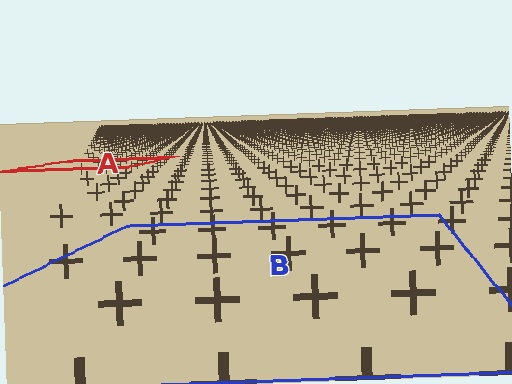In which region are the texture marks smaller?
The texture marks are smaller in region A, because it is farther away.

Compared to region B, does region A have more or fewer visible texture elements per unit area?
Region A has more texture elements per unit area — they are packed more densely because it is farther away.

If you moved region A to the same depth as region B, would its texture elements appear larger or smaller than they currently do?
They would appear larger. At a closer depth, the same texture elements are projected at a bigger on-screen size.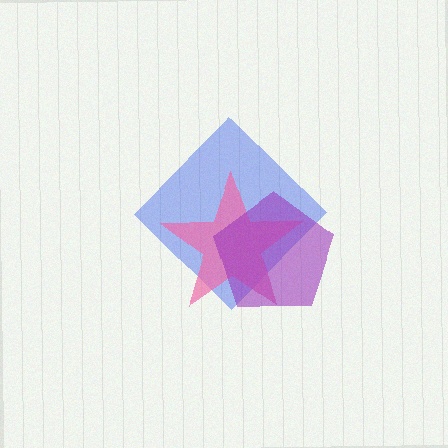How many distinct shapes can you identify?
There are 3 distinct shapes: a blue diamond, a pink star, a purple pentagon.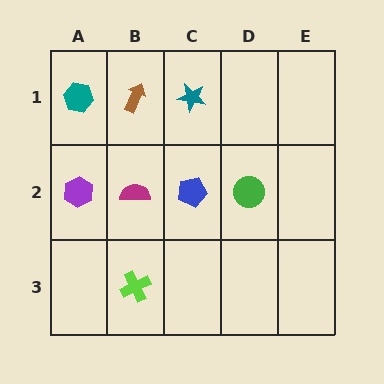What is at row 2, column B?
A magenta semicircle.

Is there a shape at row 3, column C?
No, that cell is empty.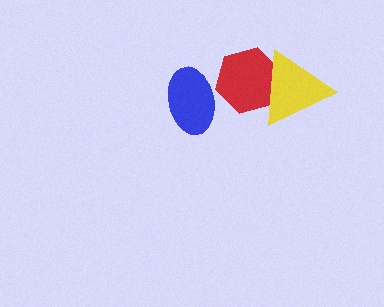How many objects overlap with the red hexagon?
2 objects overlap with the red hexagon.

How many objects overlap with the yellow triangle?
1 object overlaps with the yellow triangle.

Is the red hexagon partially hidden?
Yes, it is partially covered by another shape.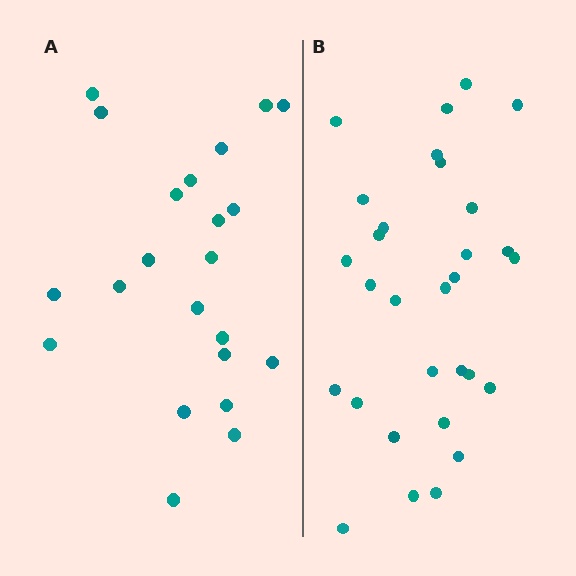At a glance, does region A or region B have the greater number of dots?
Region B (the right region) has more dots.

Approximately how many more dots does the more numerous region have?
Region B has roughly 8 or so more dots than region A.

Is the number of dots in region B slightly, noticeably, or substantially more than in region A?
Region B has noticeably more, but not dramatically so. The ratio is roughly 1.4 to 1.